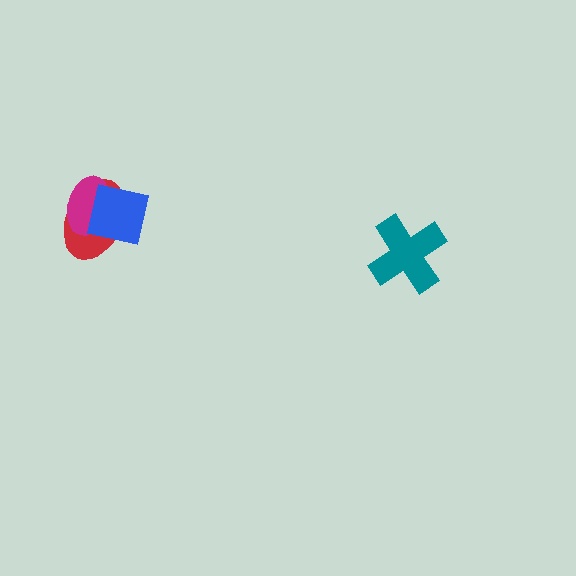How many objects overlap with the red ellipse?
2 objects overlap with the red ellipse.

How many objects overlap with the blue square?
2 objects overlap with the blue square.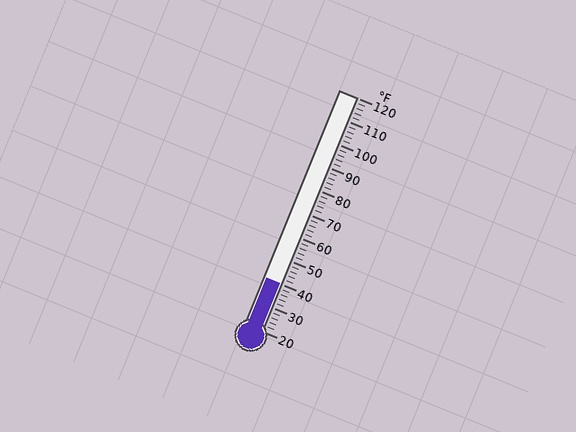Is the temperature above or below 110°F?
The temperature is below 110°F.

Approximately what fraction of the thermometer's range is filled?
The thermometer is filled to approximately 20% of its range.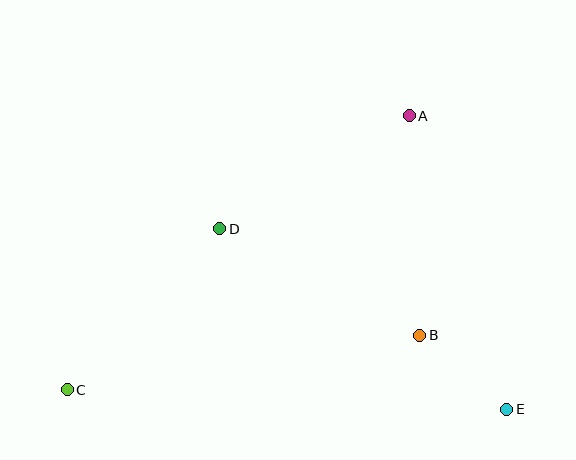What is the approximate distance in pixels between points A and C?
The distance between A and C is approximately 438 pixels.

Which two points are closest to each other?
Points B and E are closest to each other.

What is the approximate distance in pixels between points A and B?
The distance between A and B is approximately 220 pixels.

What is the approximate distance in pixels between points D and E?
The distance between D and E is approximately 339 pixels.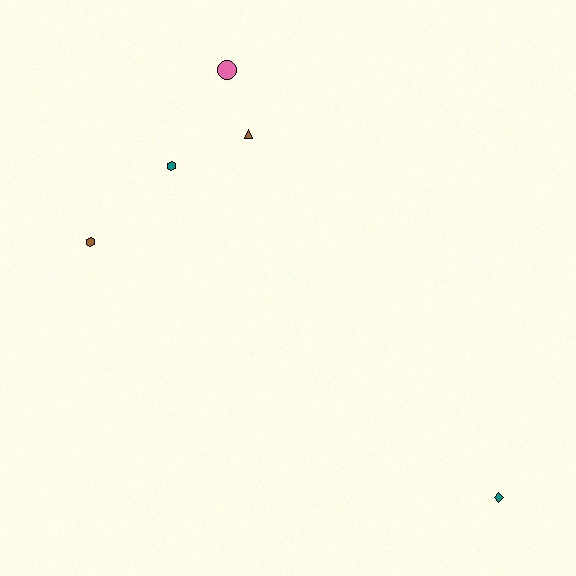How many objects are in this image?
There are 5 objects.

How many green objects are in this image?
There are no green objects.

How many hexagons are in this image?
There are 2 hexagons.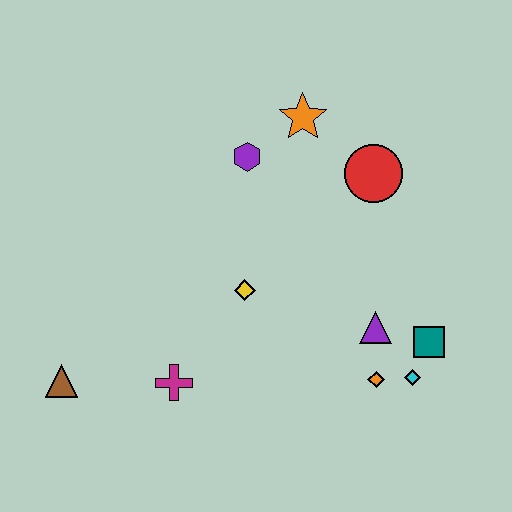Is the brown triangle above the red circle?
No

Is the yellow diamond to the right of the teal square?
No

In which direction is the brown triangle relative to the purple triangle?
The brown triangle is to the left of the purple triangle.